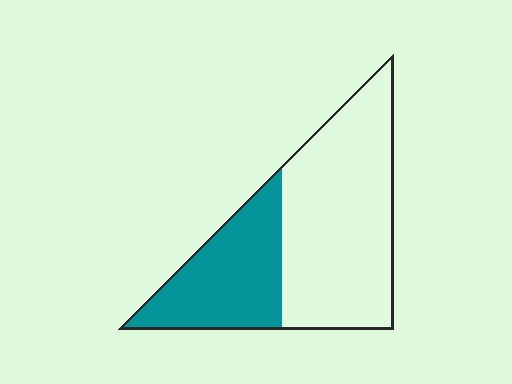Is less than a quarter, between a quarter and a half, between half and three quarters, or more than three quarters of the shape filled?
Between a quarter and a half.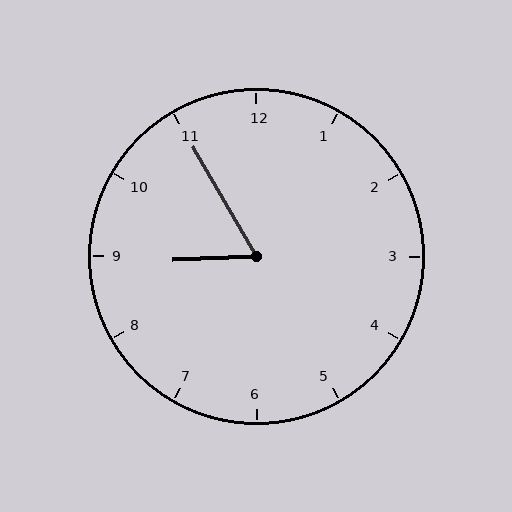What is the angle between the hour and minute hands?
Approximately 62 degrees.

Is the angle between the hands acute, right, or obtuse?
It is acute.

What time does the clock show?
8:55.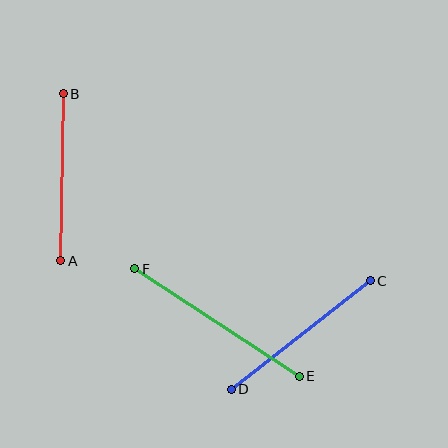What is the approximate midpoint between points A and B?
The midpoint is at approximately (62, 177) pixels.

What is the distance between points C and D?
The distance is approximately 176 pixels.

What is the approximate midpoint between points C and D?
The midpoint is at approximately (301, 335) pixels.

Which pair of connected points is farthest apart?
Points E and F are farthest apart.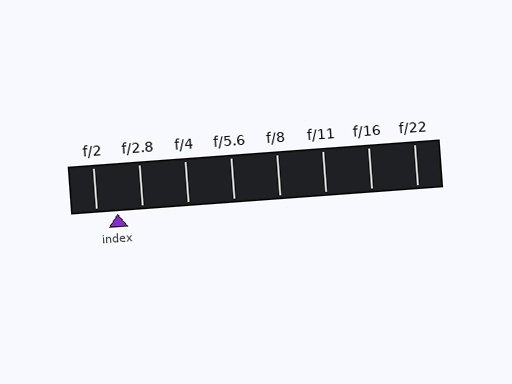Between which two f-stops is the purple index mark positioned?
The index mark is between f/2 and f/2.8.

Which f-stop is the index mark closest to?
The index mark is closest to f/2.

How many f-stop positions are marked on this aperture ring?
There are 8 f-stop positions marked.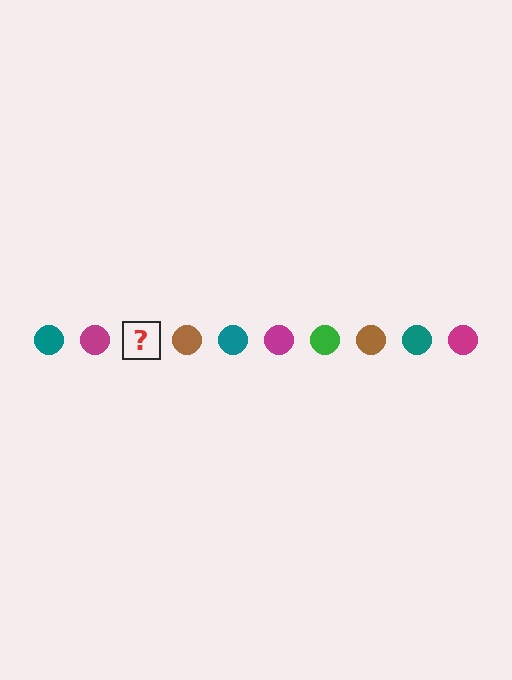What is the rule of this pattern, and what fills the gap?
The rule is that the pattern cycles through teal, magenta, green, brown circles. The gap should be filled with a green circle.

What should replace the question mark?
The question mark should be replaced with a green circle.